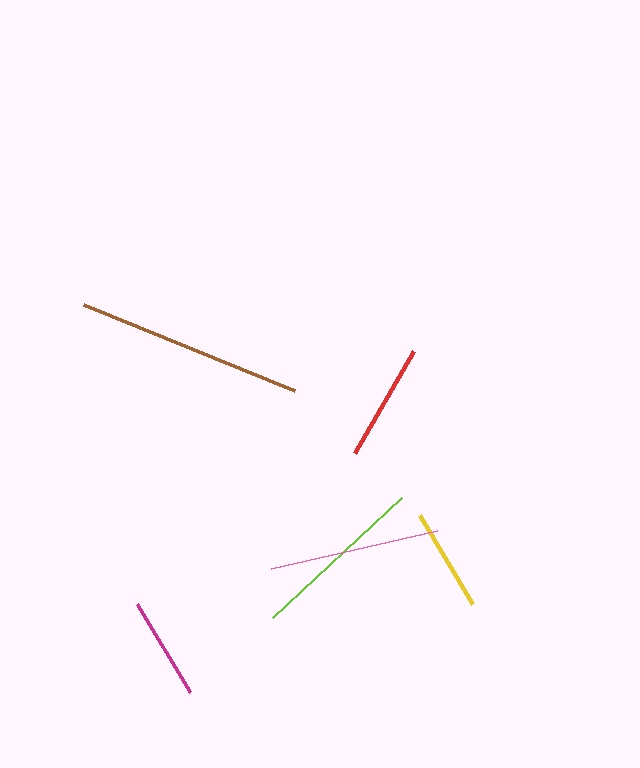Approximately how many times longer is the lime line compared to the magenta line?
The lime line is approximately 1.7 times the length of the magenta line.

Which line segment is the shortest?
The magenta line is the shortest at approximately 103 pixels.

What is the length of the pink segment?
The pink segment is approximately 170 pixels long.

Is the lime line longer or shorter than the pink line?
The lime line is longer than the pink line.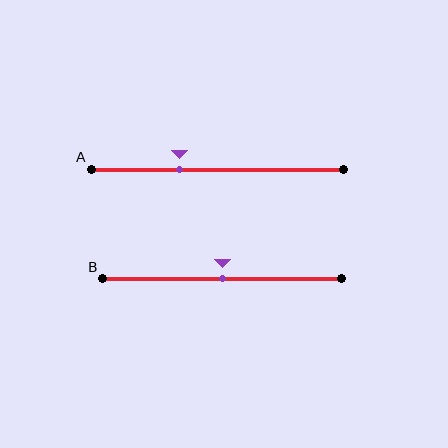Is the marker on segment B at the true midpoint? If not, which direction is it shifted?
Yes, the marker on segment B is at the true midpoint.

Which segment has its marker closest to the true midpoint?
Segment B has its marker closest to the true midpoint.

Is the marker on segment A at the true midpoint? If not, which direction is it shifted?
No, the marker on segment A is shifted to the left by about 15% of the segment length.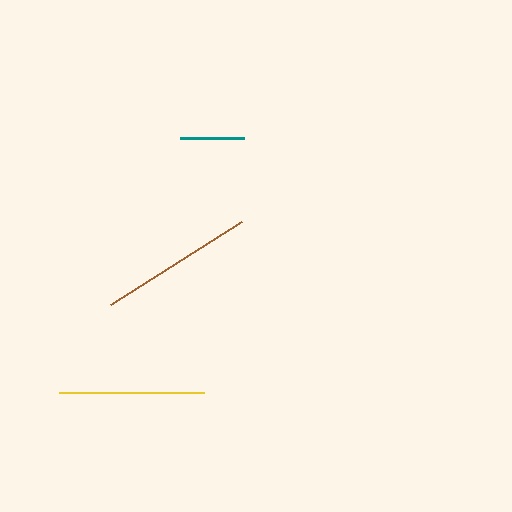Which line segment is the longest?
The brown line is the longest at approximately 155 pixels.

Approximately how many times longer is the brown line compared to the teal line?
The brown line is approximately 2.4 times the length of the teal line.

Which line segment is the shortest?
The teal line is the shortest at approximately 64 pixels.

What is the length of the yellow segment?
The yellow segment is approximately 145 pixels long.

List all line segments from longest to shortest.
From longest to shortest: brown, yellow, teal.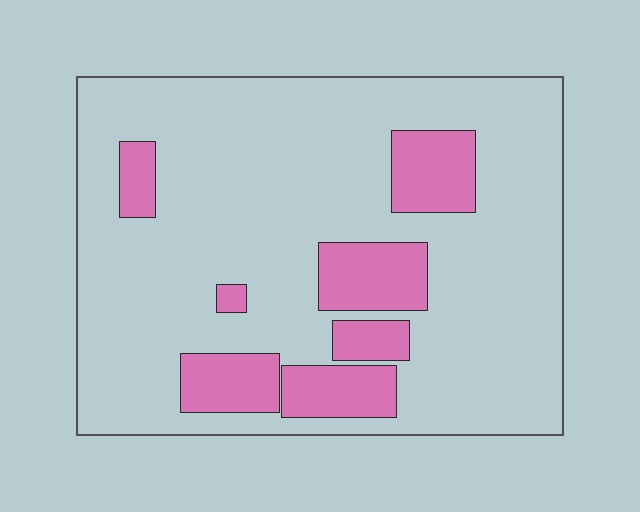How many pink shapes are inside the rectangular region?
7.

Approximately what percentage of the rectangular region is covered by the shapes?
Approximately 20%.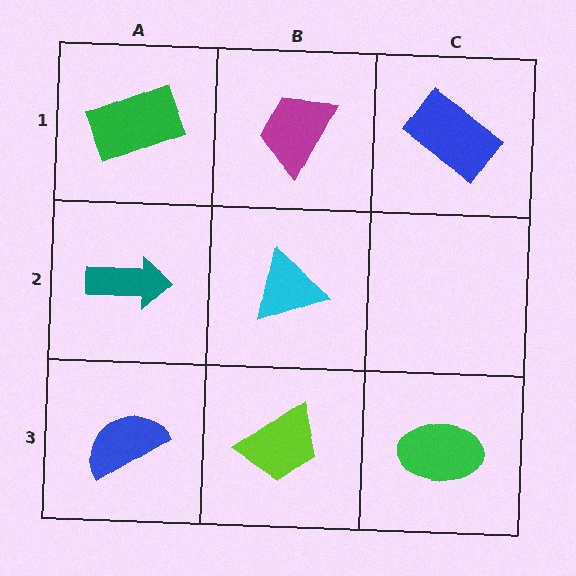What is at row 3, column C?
A green ellipse.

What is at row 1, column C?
A blue rectangle.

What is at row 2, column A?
A teal arrow.